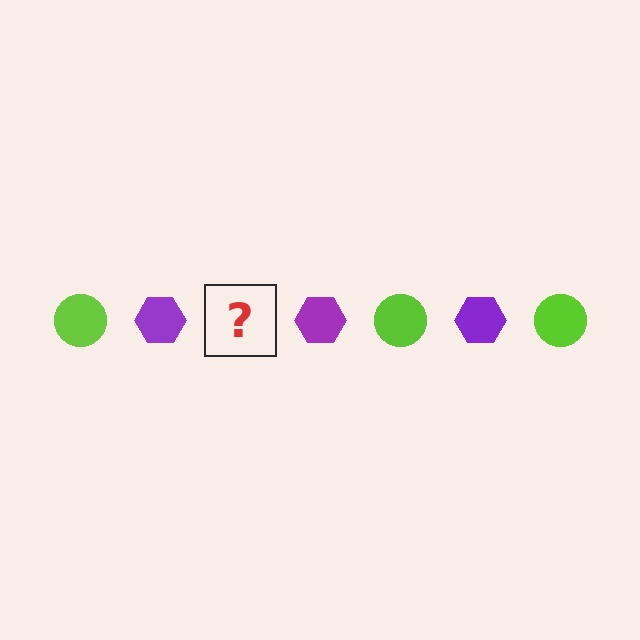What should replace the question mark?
The question mark should be replaced with a lime circle.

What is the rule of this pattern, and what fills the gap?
The rule is that the pattern alternates between lime circle and purple hexagon. The gap should be filled with a lime circle.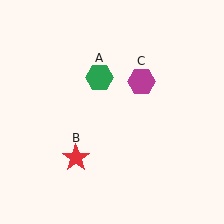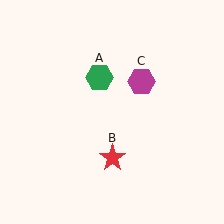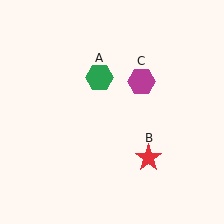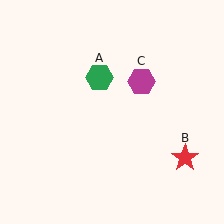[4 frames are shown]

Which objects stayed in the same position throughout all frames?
Green hexagon (object A) and magenta hexagon (object C) remained stationary.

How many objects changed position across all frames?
1 object changed position: red star (object B).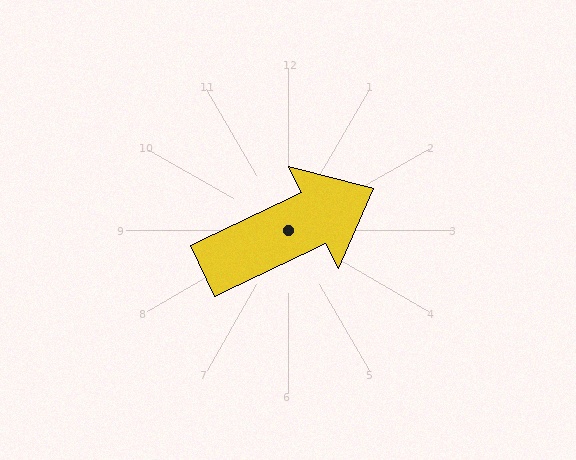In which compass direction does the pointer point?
Northeast.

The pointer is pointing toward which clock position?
Roughly 2 o'clock.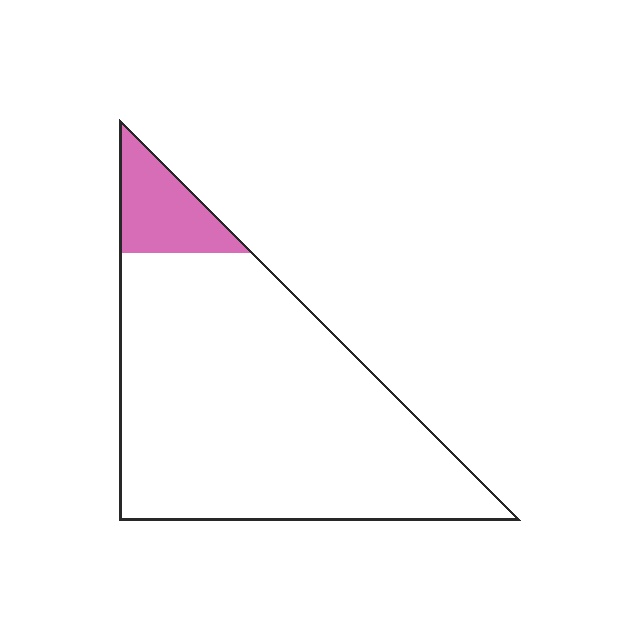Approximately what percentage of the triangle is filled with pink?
Approximately 10%.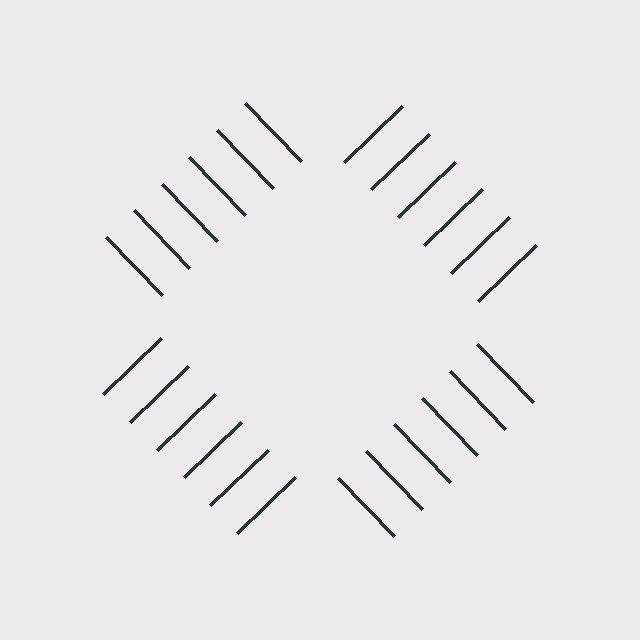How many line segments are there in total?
24 — 6 along each of the 4 edges.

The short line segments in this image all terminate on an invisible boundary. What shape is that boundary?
An illusory square — the line segments terminate on its edges but no continuous stroke is drawn.